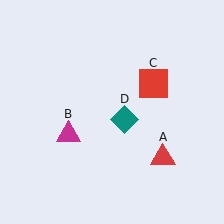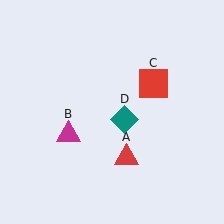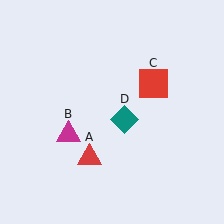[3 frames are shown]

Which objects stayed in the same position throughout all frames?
Magenta triangle (object B) and red square (object C) and teal diamond (object D) remained stationary.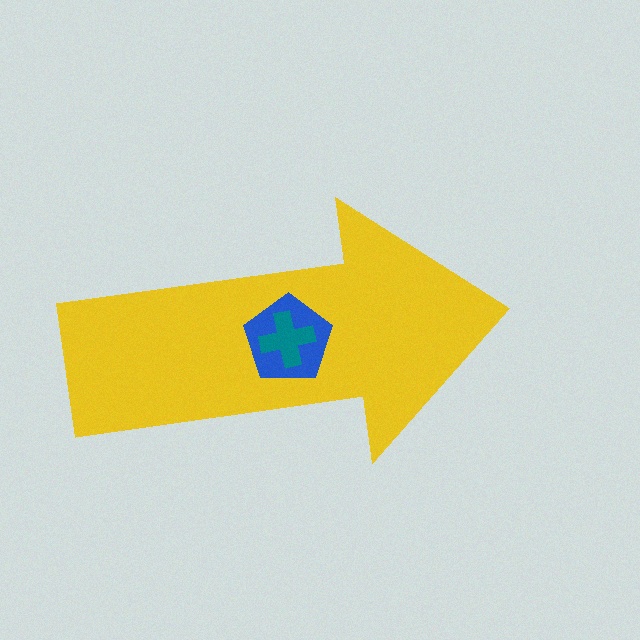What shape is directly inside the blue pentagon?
The teal cross.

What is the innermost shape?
The teal cross.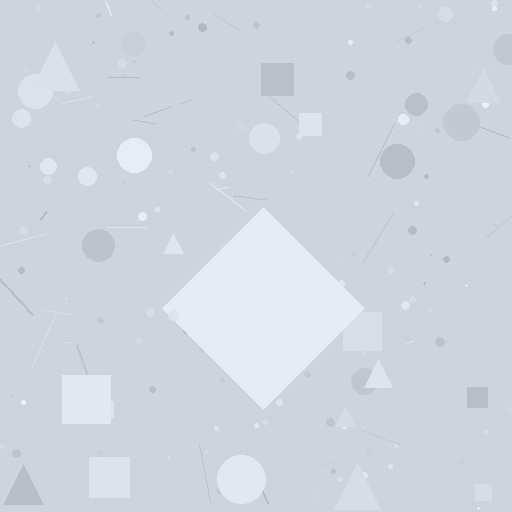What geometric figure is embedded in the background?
A diamond is embedded in the background.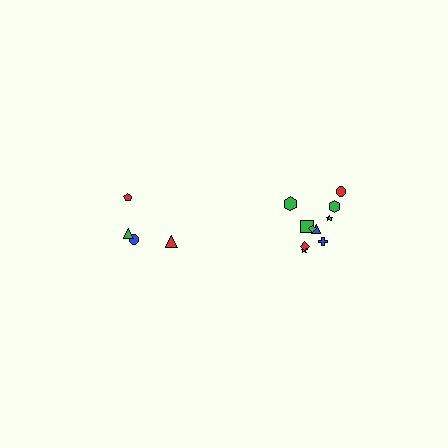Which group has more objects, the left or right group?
The right group.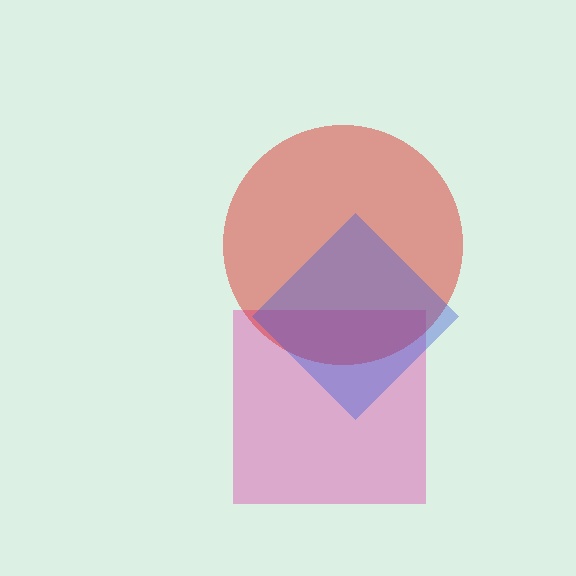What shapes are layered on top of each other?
The layered shapes are: a pink square, a red circle, a blue diamond.